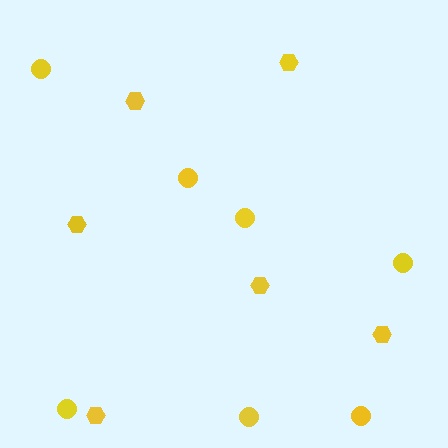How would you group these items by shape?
There are 2 groups: one group of hexagons (6) and one group of circles (7).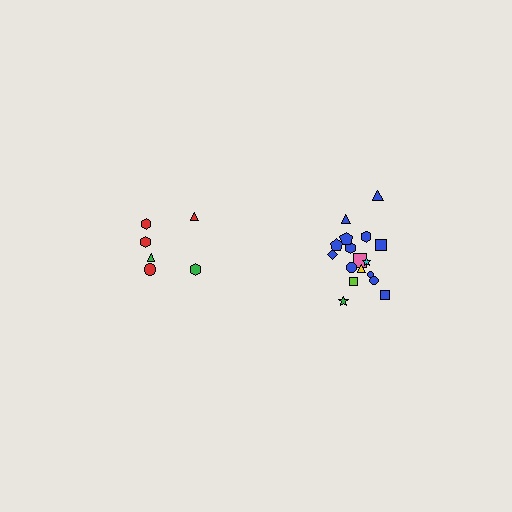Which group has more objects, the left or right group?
The right group.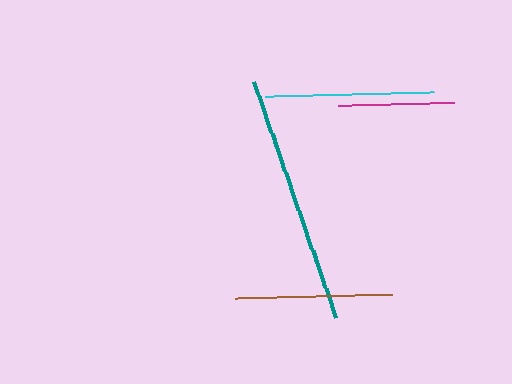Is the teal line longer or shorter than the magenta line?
The teal line is longer than the magenta line.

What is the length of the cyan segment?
The cyan segment is approximately 169 pixels long.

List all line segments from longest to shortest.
From longest to shortest: teal, cyan, brown, magenta.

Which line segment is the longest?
The teal line is the longest at approximately 250 pixels.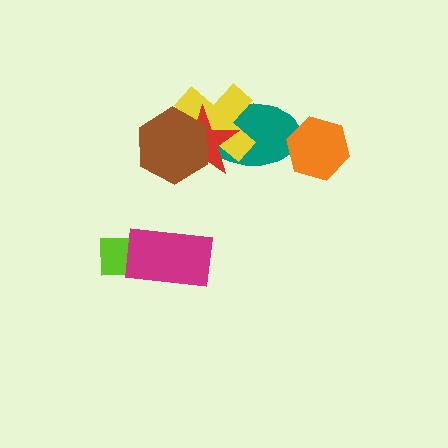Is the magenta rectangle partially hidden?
No, no other shape covers it.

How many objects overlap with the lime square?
1 object overlaps with the lime square.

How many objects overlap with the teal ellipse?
3 objects overlap with the teal ellipse.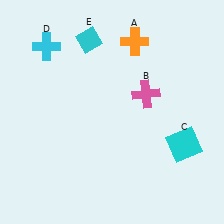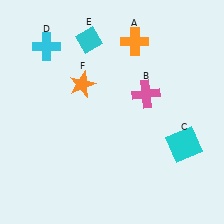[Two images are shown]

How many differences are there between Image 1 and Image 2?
There is 1 difference between the two images.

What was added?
An orange star (F) was added in Image 2.